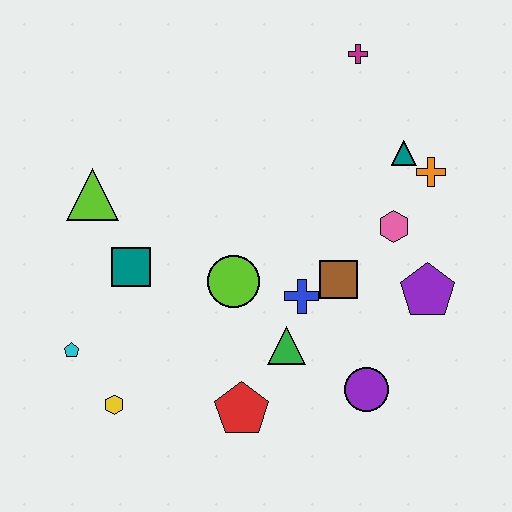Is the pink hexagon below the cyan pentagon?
No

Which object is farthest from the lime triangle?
The purple pentagon is farthest from the lime triangle.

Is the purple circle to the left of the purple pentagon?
Yes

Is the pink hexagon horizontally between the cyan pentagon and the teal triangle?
Yes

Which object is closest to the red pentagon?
The green triangle is closest to the red pentagon.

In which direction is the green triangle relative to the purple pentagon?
The green triangle is to the left of the purple pentagon.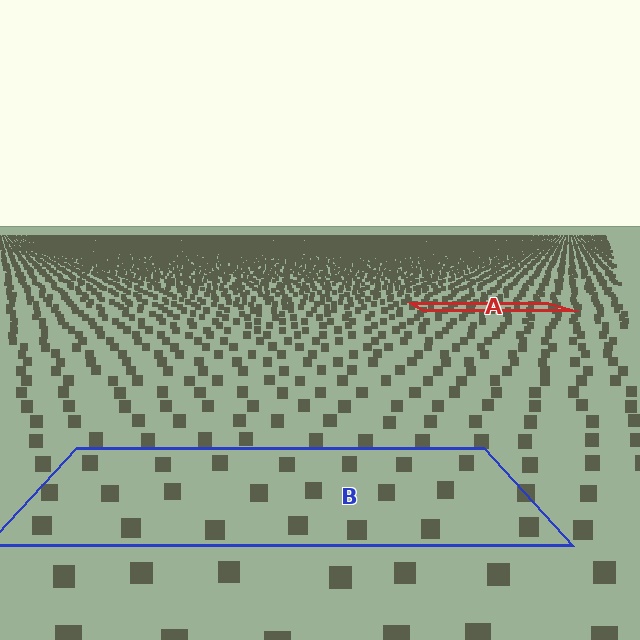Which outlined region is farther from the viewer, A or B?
Region A is farther from the viewer — the texture elements inside it appear smaller and more densely packed.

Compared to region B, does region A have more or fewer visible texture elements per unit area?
Region A has more texture elements per unit area — they are packed more densely because it is farther away.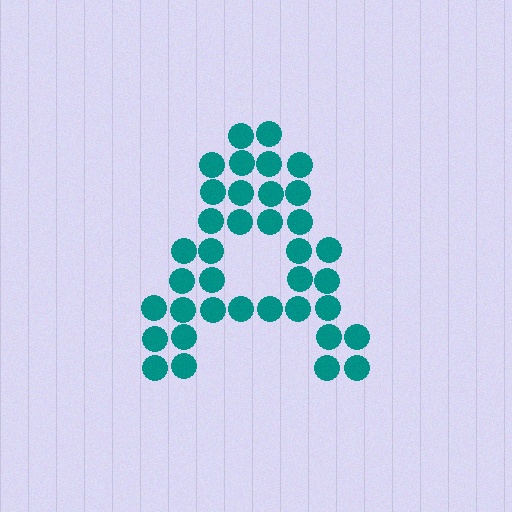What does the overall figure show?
The overall figure shows the letter A.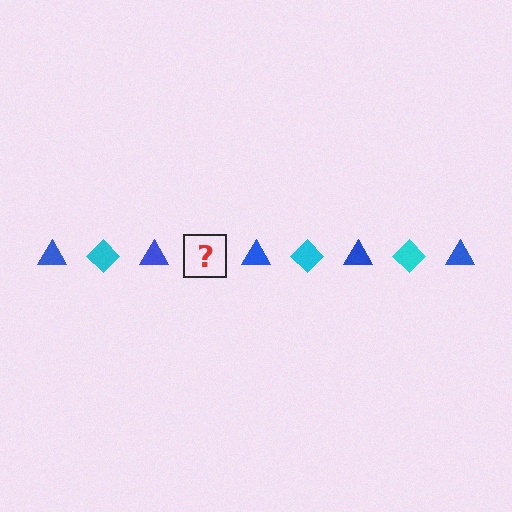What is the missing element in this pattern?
The missing element is a cyan diamond.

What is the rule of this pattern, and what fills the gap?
The rule is that the pattern alternates between blue triangle and cyan diamond. The gap should be filled with a cyan diamond.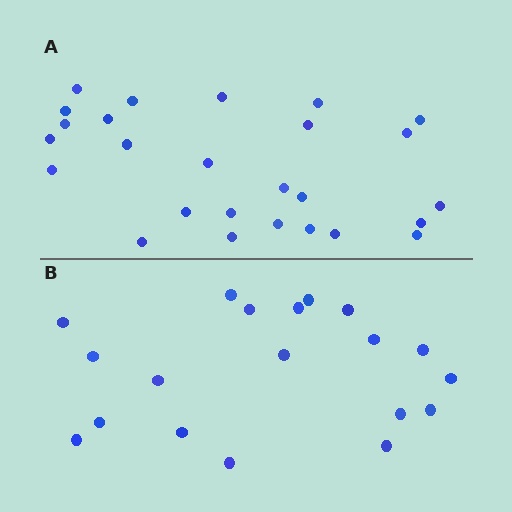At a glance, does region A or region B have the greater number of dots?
Region A (the top region) has more dots.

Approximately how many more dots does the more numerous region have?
Region A has roughly 8 or so more dots than region B.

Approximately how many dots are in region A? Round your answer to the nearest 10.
About 30 dots. (The exact count is 26, which rounds to 30.)